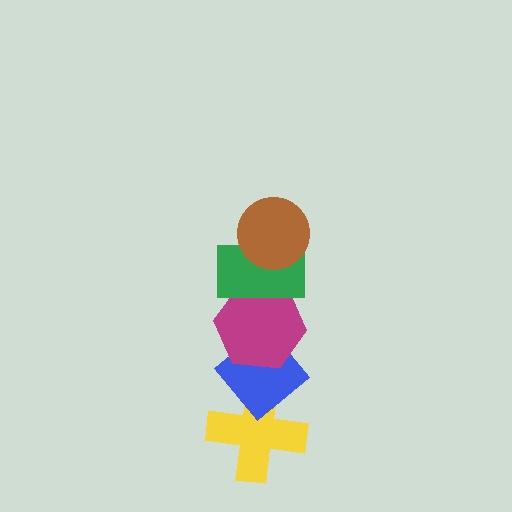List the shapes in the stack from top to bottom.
From top to bottom: the brown circle, the green rectangle, the magenta hexagon, the blue diamond, the yellow cross.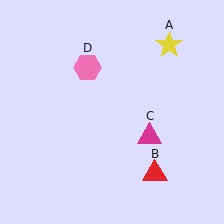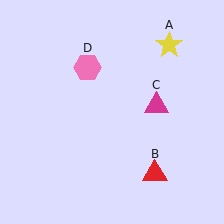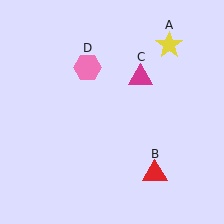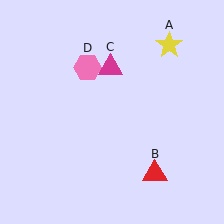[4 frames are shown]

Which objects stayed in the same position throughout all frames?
Yellow star (object A) and red triangle (object B) and pink hexagon (object D) remained stationary.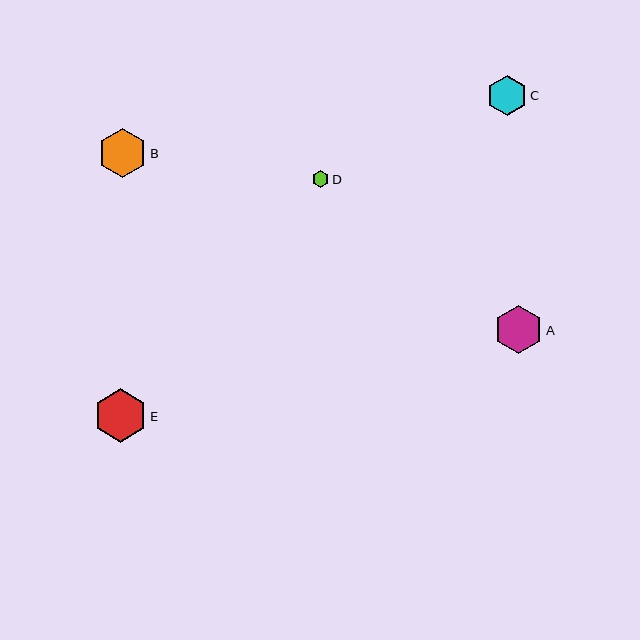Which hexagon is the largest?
Hexagon E is the largest with a size of approximately 53 pixels.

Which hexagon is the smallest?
Hexagon D is the smallest with a size of approximately 17 pixels.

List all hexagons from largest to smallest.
From largest to smallest: E, A, B, C, D.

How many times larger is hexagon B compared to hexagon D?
Hexagon B is approximately 2.8 times the size of hexagon D.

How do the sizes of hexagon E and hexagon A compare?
Hexagon E and hexagon A are approximately the same size.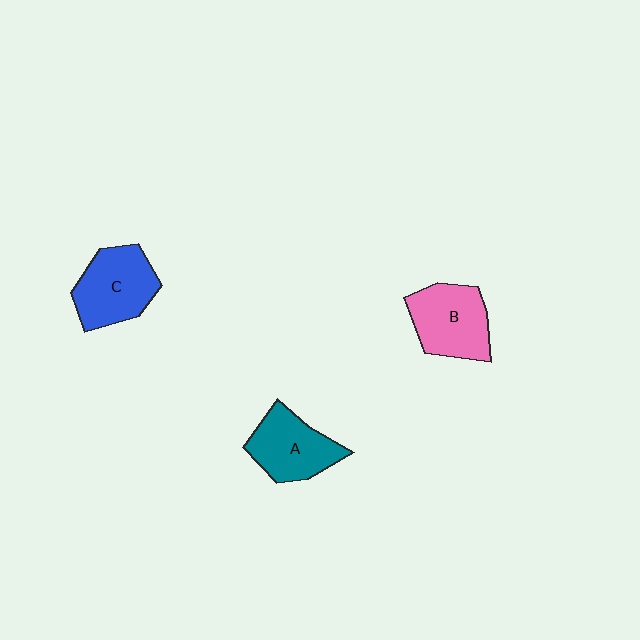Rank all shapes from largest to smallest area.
From largest to smallest: C (blue), B (pink), A (teal).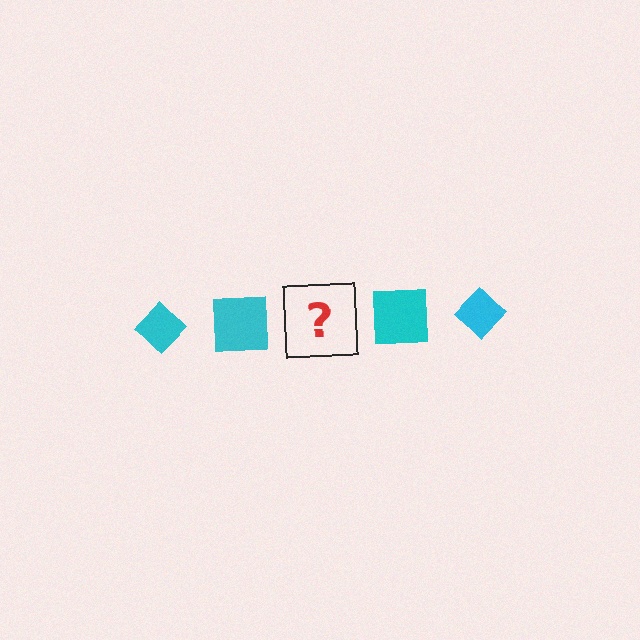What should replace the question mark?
The question mark should be replaced with a cyan diamond.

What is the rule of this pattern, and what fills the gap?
The rule is that the pattern cycles through diamond, square shapes in cyan. The gap should be filled with a cyan diamond.